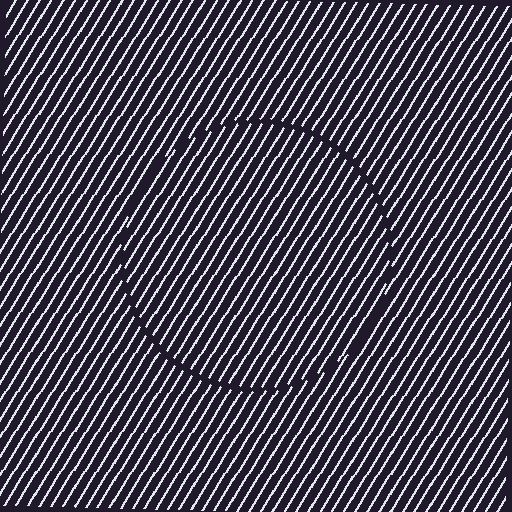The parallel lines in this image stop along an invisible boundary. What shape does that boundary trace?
An illusory circle. The interior of the shape contains the same grating, shifted by half a period — the contour is defined by the phase discontinuity where line-ends from the inner and outer gratings abut.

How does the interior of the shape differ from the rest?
The interior of the shape contains the same grating, shifted by half a period — the contour is defined by the phase discontinuity where line-ends from the inner and outer gratings abut.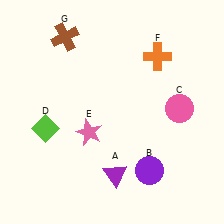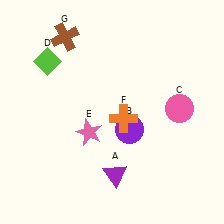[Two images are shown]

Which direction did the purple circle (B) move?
The purple circle (B) moved up.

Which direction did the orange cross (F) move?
The orange cross (F) moved down.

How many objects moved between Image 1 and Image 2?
3 objects moved between the two images.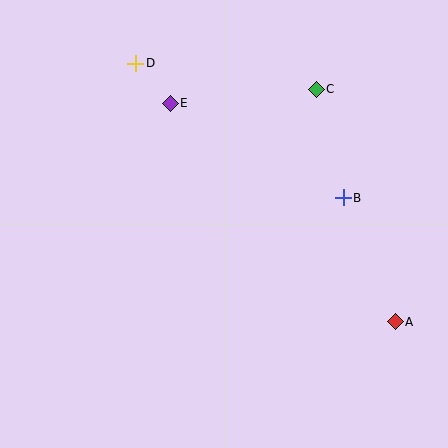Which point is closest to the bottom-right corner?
Point A is closest to the bottom-right corner.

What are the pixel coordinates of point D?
Point D is at (136, 63).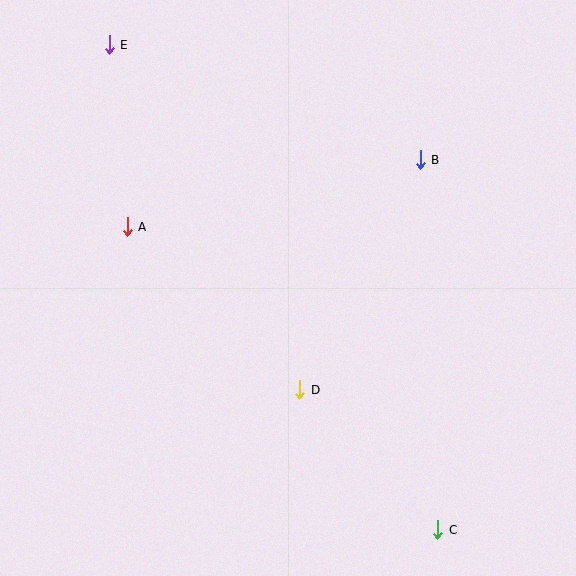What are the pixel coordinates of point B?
Point B is at (420, 160).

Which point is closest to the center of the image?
Point D at (300, 390) is closest to the center.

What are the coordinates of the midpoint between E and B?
The midpoint between E and B is at (265, 102).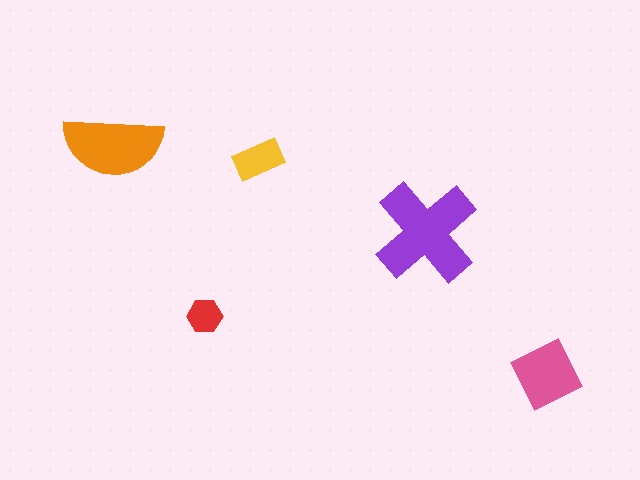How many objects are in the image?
There are 5 objects in the image.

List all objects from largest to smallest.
The purple cross, the orange semicircle, the pink diamond, the yellow rectangle, the red hexagon.